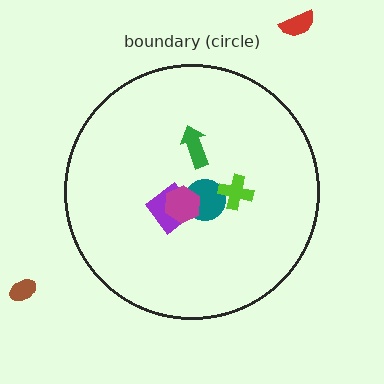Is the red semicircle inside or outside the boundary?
Outside.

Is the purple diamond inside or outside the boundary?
Inside.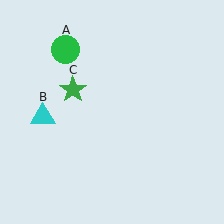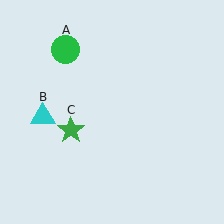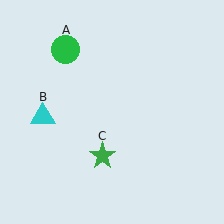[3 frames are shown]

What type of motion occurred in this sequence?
The green star (object C) rotated counterclockwise around the center of the scene.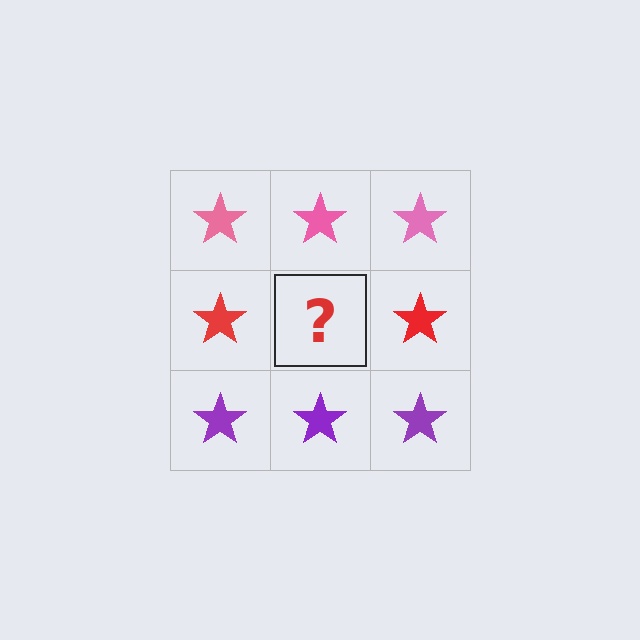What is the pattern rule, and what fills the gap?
The rule is that each row has a consistent color. The gap should be filled with a red star.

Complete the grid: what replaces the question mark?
The question mark should be replaced with a red star.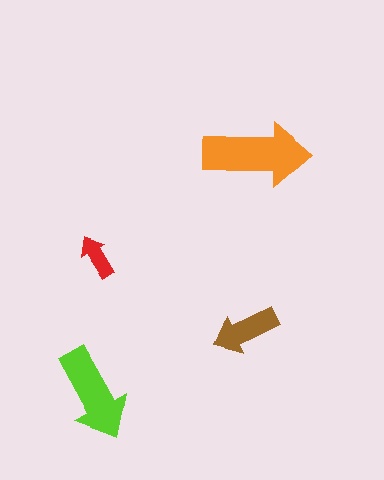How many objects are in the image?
There are 4 objects in the image.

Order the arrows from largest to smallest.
the orange one, the lime one, the brown one, the red one.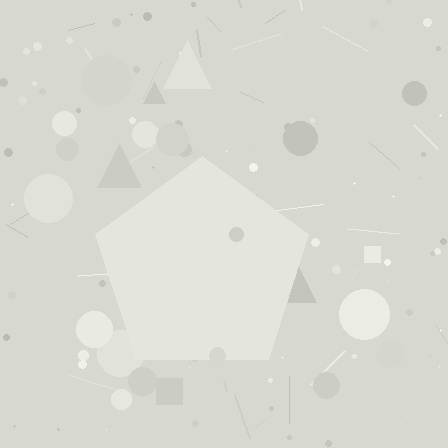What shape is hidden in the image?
A pentagon is hidden in the image.